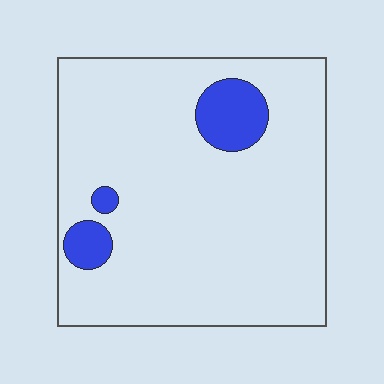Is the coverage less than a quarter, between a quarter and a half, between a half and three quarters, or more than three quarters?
Less than a quarter.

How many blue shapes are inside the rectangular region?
3.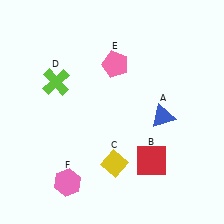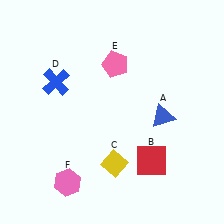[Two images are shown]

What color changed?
The cross (D) changed from lime in Image 1 to blue in Image 2.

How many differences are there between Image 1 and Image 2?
There is 1 difference between the two images.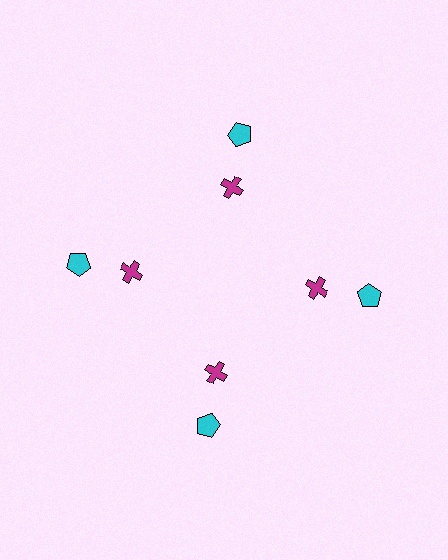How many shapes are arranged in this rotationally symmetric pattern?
There are 8 shapes, arranged in 4 groups of 2.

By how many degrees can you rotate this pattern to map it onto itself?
The pattern maps onto itself every 90 degrees of rotation.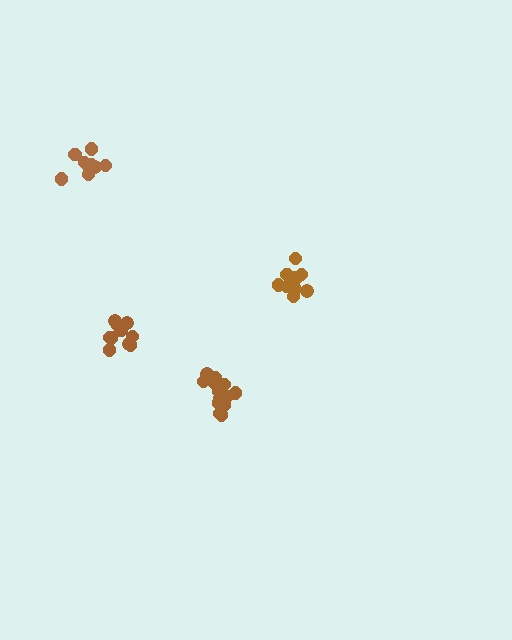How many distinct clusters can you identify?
There are 4 distinct clusters.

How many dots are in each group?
Group 1: 13 dots, Group 2: 12 dots, Group 3: 10 dots, Group 4: 9 dots (44 total).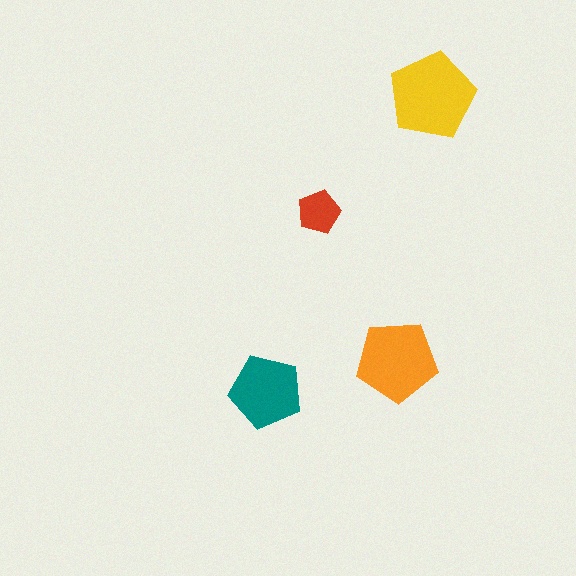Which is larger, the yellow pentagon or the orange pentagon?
The yellow one.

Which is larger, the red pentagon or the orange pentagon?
The orange one.